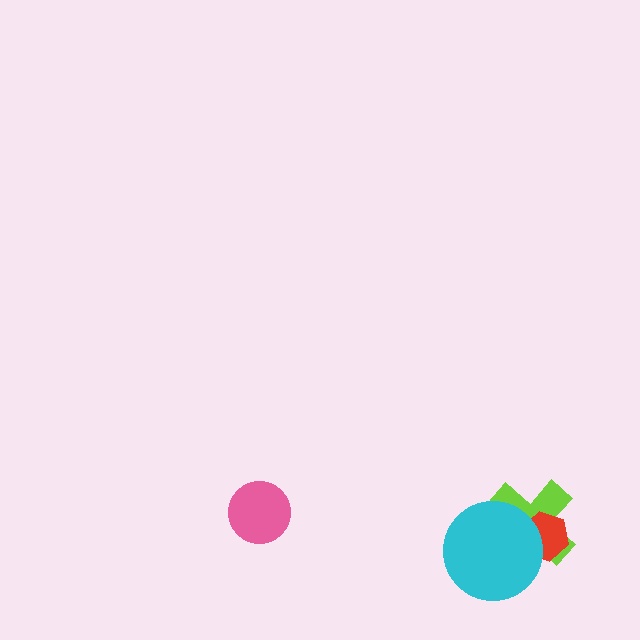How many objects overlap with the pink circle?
0 objects overlap with the pink circle.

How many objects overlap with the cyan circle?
2 objects overlap with the cyan circle.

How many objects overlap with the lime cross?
2 objects overlap with the lime cross.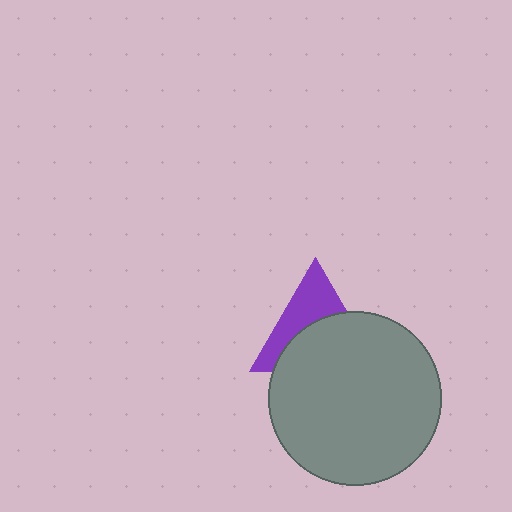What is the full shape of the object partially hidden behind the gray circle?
The partially hidden object is a purple triangle.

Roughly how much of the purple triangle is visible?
A small part of it is visible (roughly 45%).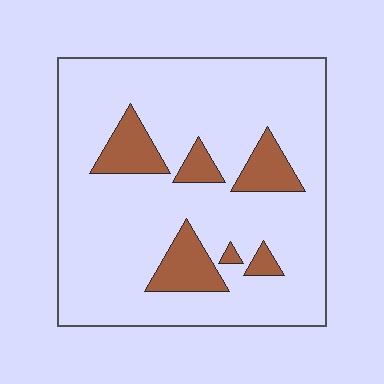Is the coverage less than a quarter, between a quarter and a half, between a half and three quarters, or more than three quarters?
Less than a quarter.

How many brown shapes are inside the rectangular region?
6.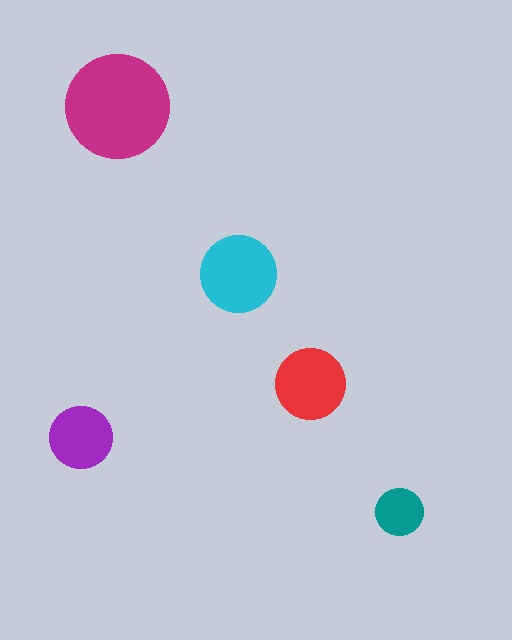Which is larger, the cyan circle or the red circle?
The cyan one.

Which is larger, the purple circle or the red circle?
The red one.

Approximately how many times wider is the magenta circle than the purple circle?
About 1.5 times wider.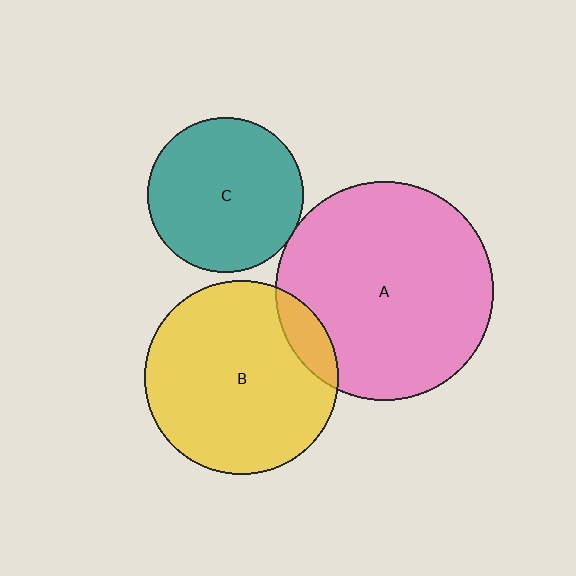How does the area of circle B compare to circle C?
Approximately 1.5 times.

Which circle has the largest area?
Circle A (pink).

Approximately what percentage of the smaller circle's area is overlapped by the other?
Approximately 5%.